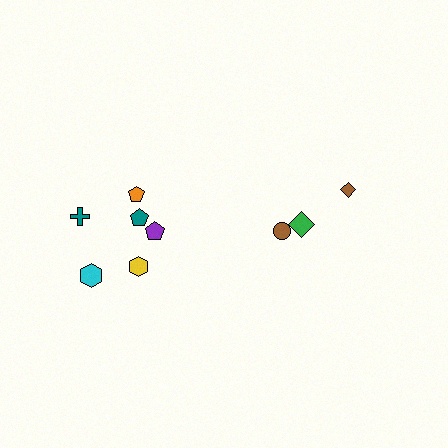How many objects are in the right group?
There are 3 objects.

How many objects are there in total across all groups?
There are 9 objects.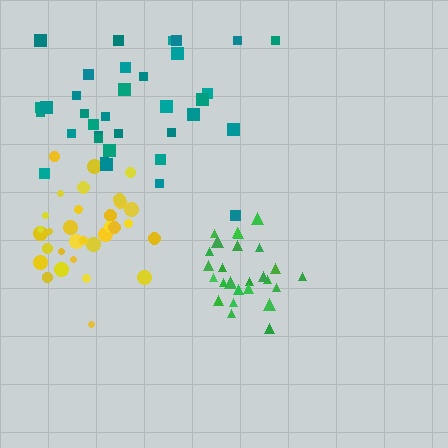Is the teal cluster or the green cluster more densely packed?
Green.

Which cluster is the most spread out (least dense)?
Teal.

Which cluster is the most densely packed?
Yellow.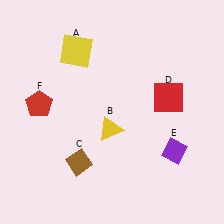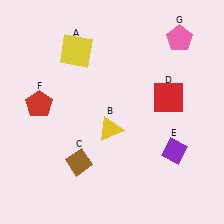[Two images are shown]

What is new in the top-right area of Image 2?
A pink pentagon (G) was added in the top-right area of Image 2.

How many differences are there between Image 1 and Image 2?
There is 1 difference between the two images.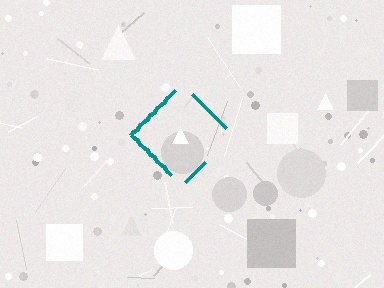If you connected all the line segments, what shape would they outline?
They would outline a diamond.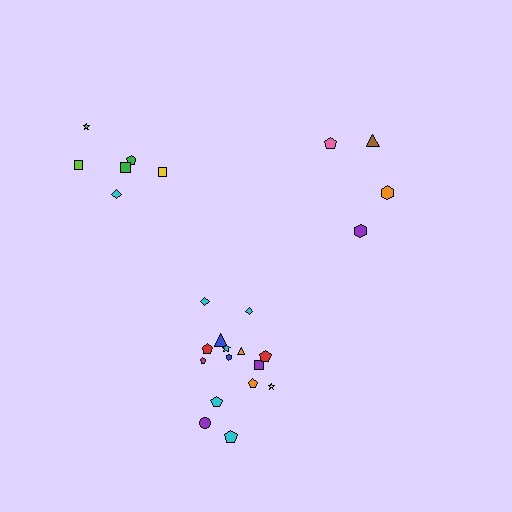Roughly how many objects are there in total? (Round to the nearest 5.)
Roughly 25 objects in total.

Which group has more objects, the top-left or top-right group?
The top-left group.